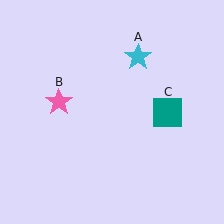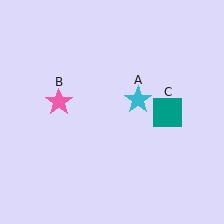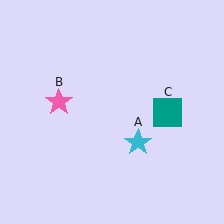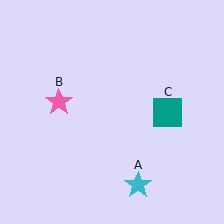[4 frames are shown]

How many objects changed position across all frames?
1 object changed position: cyan star (object A).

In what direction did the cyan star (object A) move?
The cyan star (object A) moved down.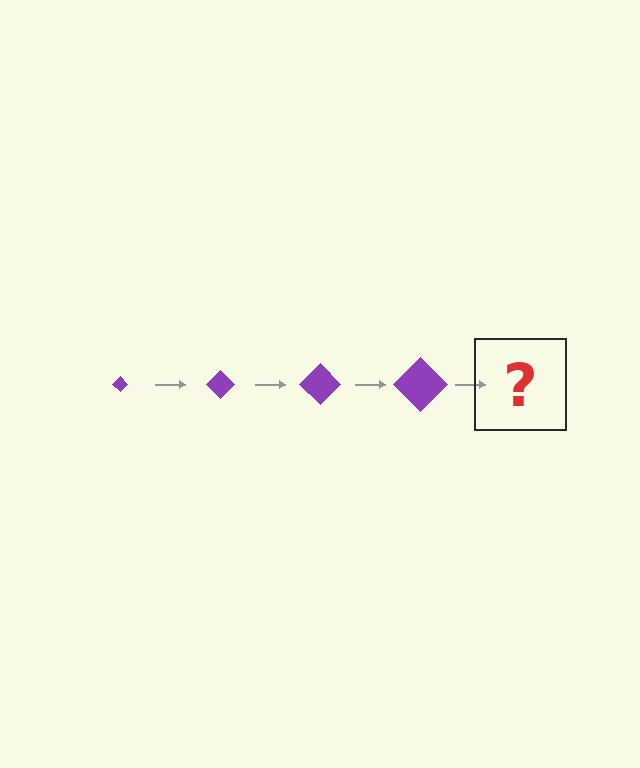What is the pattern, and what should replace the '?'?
The pattern is that the diamond gets progressively larger each step. The '?' should be a purple diamond, larger than the previous one.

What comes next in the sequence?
The next element should be a purple diamond, larger than the previous one.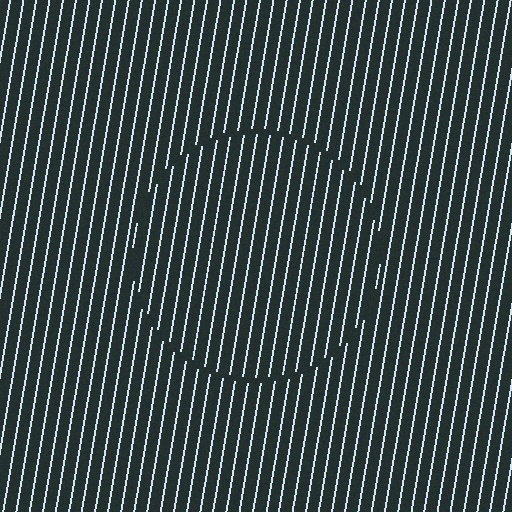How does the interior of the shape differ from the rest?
The interior of the shape contains the same grating, shifted by half a period — the contour is defined by the phase discontinuity where line-ends from the inner and outer gratings abut.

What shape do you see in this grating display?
An illusory circle. The interior of the shape contains the same grating, shifted by half a period — the contour is defined by the phase discontinuity where line-ends from the inner and outer gratings abut.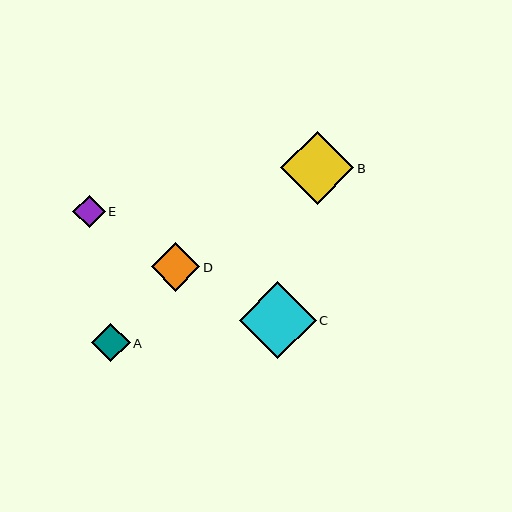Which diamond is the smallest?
Diamond E is the smallest with a size of approximately 32 pixels.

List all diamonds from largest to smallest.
From largest to smallest: C, B, D, A, E.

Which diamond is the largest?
Diamond C is the largest with a size of approximately 77 pixels.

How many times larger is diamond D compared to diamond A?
Diamond D is approximately 1.3 times the size of diamond A.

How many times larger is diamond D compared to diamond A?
Diamond D is approximately 1.3 times the size of diamond A.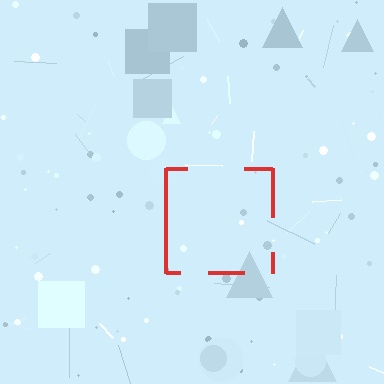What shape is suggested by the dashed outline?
The dashed outline suggests a square.